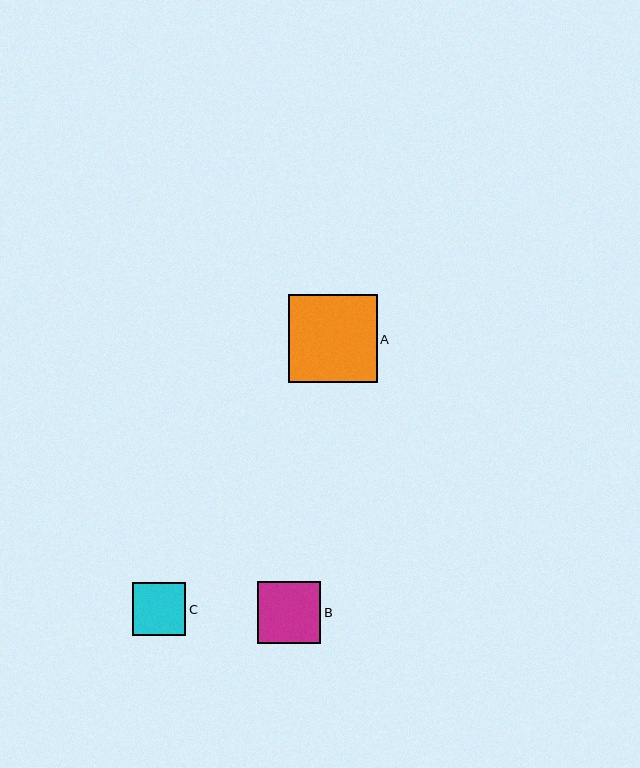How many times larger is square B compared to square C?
Square B is approximately 1.2 times the size of square C.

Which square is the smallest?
Square C is the smallest with a size of approximately 53 pixels.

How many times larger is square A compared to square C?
Square A is approximately 1.7 times the size of square C.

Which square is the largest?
Square A is the largest with a size of approximately 89 pixels.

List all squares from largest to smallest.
From largest to smallest: A, B, C.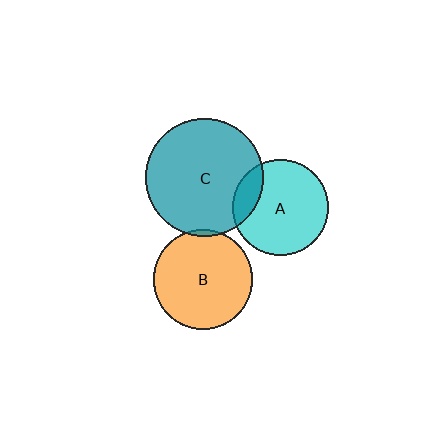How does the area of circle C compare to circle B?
Approximately 1.4 times.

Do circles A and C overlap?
Yes.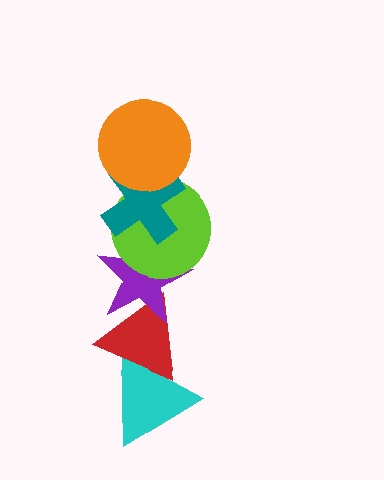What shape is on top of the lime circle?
The teal cross is on top of the lime circle.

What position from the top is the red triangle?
The red triangle is 5th from the top.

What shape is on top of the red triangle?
The purple star is on top of the red triangle.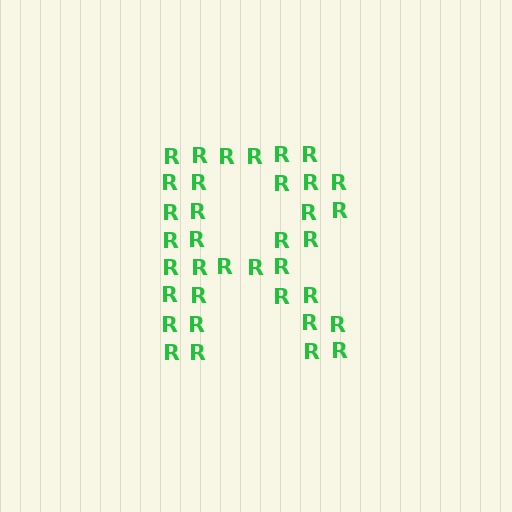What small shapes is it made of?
It is made of small letter R's.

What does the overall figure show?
The overall figure shows the letter R.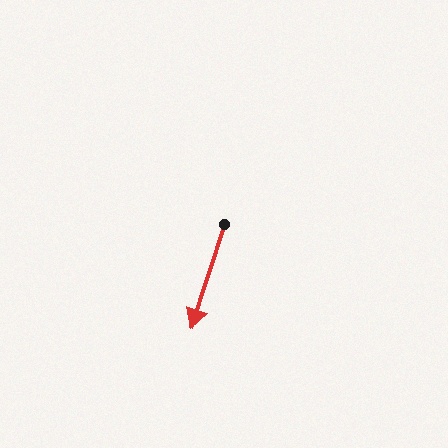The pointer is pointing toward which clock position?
Roughly 7 o'clock.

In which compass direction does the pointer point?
South.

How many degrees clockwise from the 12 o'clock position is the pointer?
Approximately 198 degrees.